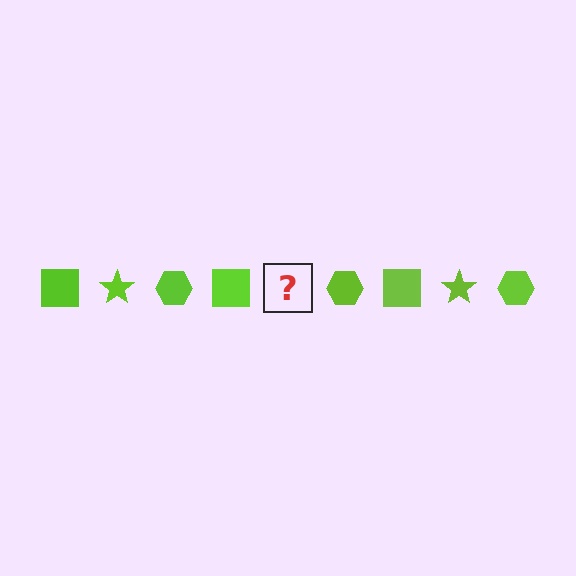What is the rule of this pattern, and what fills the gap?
The rule is that the pattern cycles through square, star, hexagon shapes in lime. The gap should be filled with a lime star.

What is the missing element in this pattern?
The missing element is a lime star.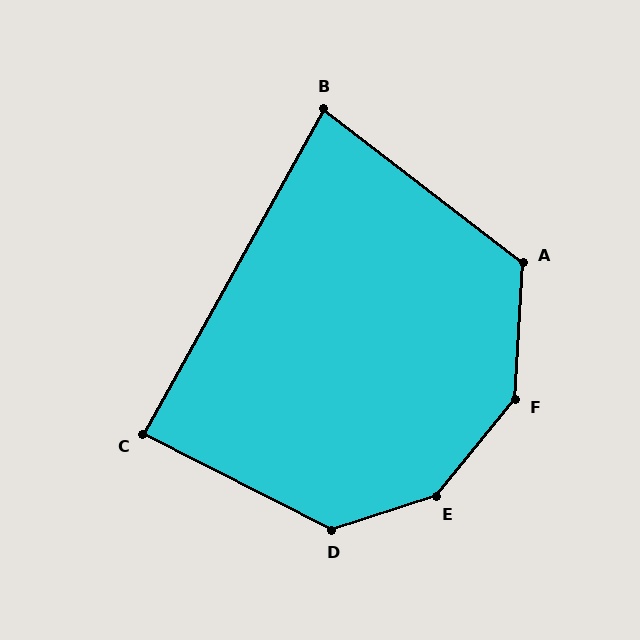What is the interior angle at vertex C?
Approximately 88 degrees (approximately right).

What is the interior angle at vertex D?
Approximately 135 degrees (obtuse).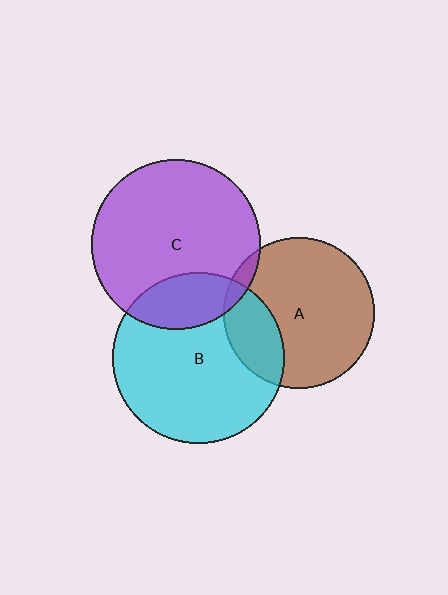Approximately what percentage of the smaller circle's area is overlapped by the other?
Approximately 25%.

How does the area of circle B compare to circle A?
Approximately 1.3 times.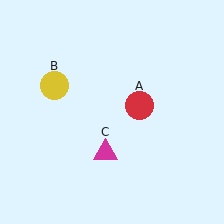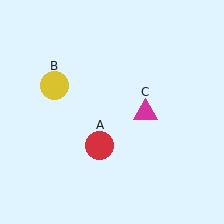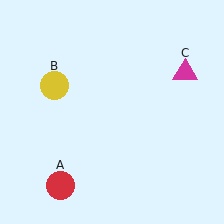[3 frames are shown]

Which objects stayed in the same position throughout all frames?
Yellow circle (object B) remained stationary.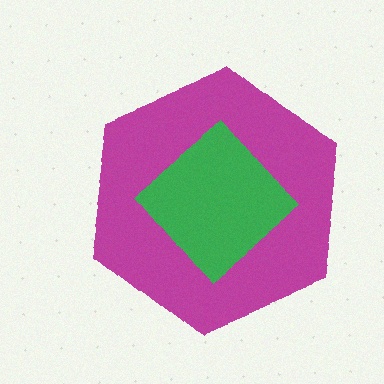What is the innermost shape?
The green diamond.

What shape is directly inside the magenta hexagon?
The green diamond.